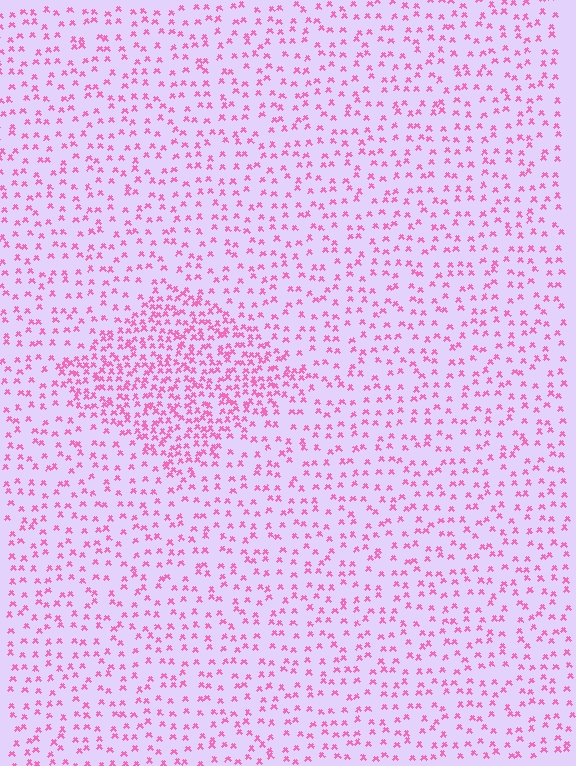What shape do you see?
I see a diamond.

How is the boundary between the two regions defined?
The boundary is defined by a change in element density (approximately 2.2x ratio). All elements are the same color, size, and shape.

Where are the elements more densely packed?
The elements are more densely packed inside the diamond boundary.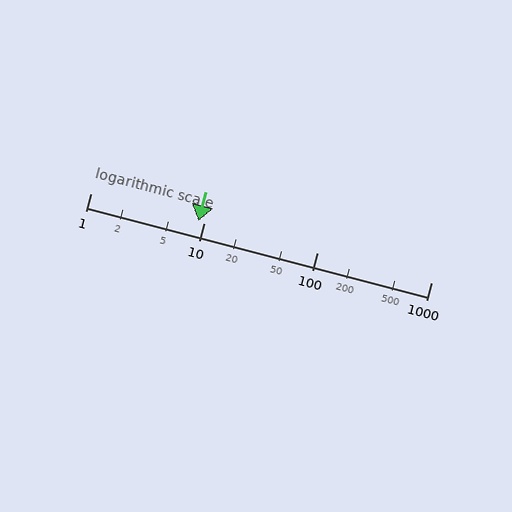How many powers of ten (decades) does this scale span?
The scale spans 3 decades, from 1 to 1000.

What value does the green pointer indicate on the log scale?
The pointer indicates approximately 8.9.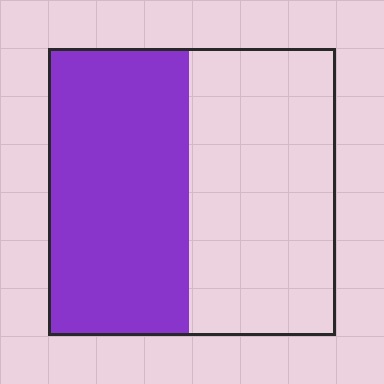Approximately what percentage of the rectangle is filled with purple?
Approximately 50%.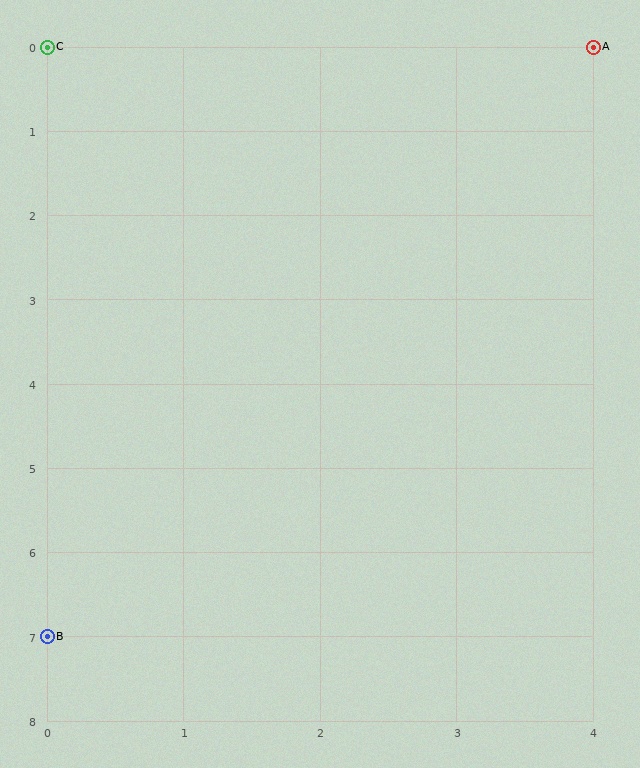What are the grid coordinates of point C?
Point C is at grid coordinates (0, 0).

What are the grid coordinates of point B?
Point B is at grid coordinates (0, 7).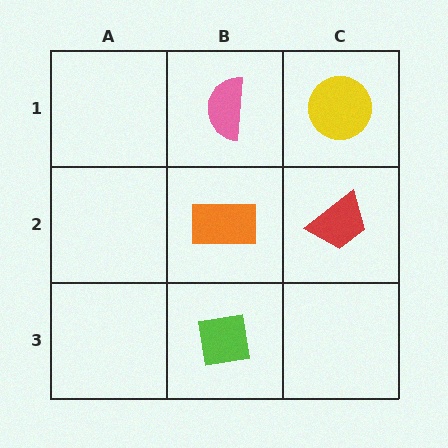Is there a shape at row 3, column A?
No, that cell is empty.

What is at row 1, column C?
A yellow circle.